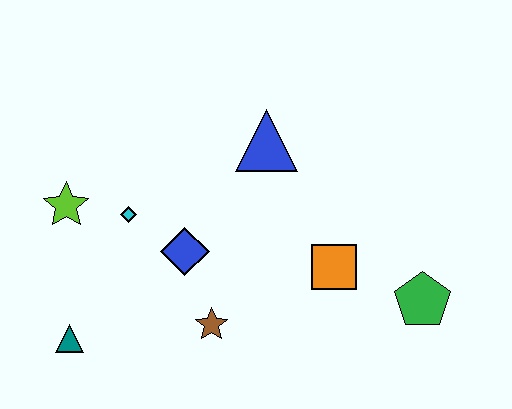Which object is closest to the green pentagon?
The orange square is closest to the green pentagon.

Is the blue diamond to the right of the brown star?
No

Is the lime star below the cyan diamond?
No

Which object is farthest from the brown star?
The green pentagon is farthest from the brown star.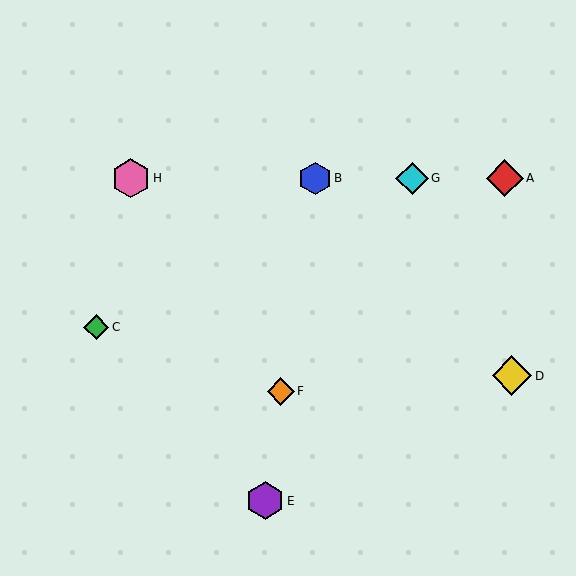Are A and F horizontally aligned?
No, A is at y≈178 and F is at y≈391.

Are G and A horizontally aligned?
Yes, both are at y≈178.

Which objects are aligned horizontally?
Objects A, B, G, H are aligned horizontally.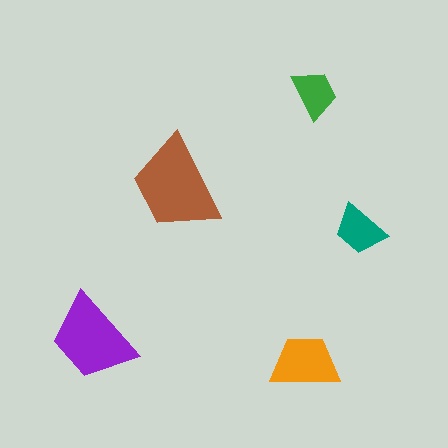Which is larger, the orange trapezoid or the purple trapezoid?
The purple one.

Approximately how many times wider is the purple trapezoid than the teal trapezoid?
About 1.5 times wider.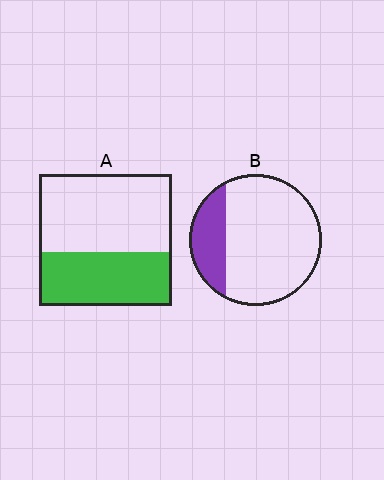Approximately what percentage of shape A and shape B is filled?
A is approximately 40% and B is approximately 25%.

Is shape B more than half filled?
No.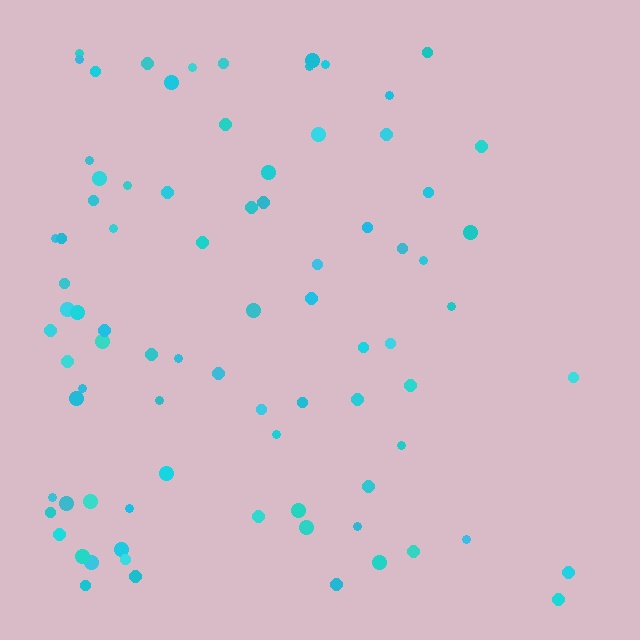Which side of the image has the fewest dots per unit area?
The right.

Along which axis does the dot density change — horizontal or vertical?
Horizontal.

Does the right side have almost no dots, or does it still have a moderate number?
Still a moderate number, just noticeably fewer than the left.